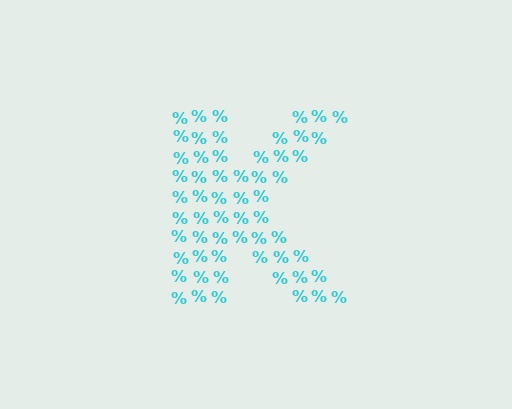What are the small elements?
The small elements are percent signs.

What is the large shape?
The large shape is the letter K.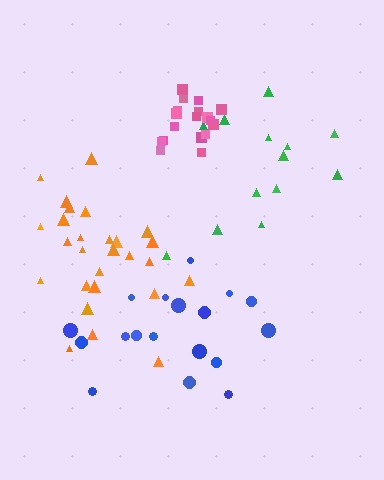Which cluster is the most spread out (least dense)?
Blue.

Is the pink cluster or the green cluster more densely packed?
Pink.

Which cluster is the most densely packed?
Pink.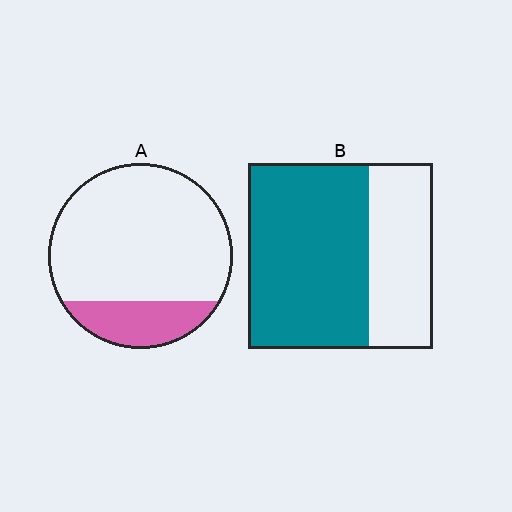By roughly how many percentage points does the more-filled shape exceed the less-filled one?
By roughly 45 percentage points (B over A).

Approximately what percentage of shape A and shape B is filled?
A is approximately 20% and B is approximately 65%.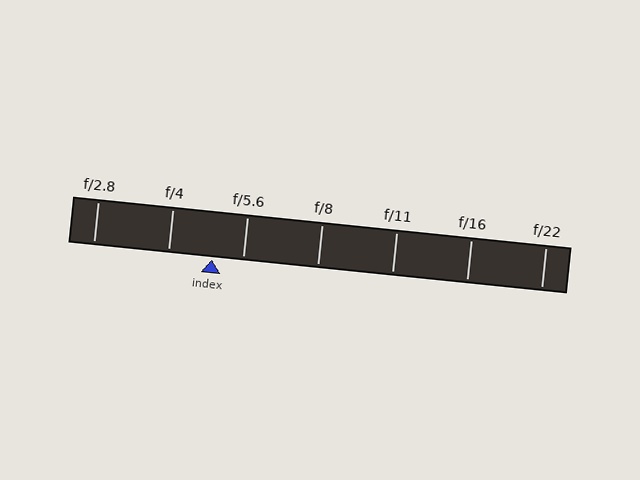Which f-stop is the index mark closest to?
The index mark is closest to f/5.6.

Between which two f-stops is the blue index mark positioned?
The index mark is between f/4 and f/5.6.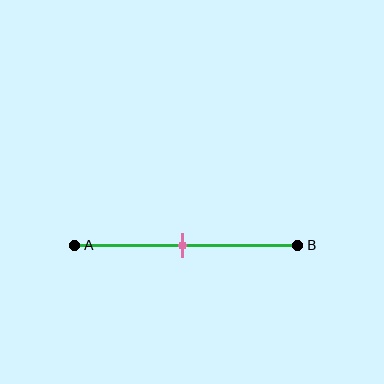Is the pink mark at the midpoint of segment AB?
Yes, the mark is approximately at the midpoint.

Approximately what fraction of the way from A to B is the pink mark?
The pink mark is approximately 50% of the way from A to B.